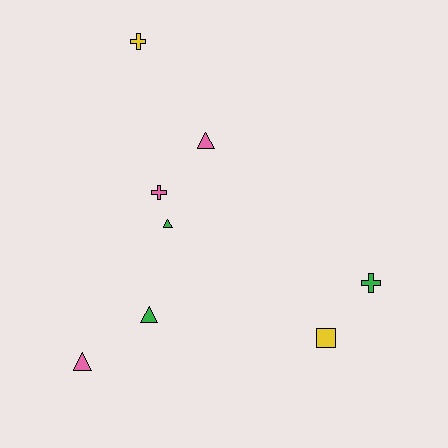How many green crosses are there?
There is 1 green cross.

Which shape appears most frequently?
Triangle, with 4 objects.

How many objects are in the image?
There are 8 objects.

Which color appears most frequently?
Pink, with 3 objects.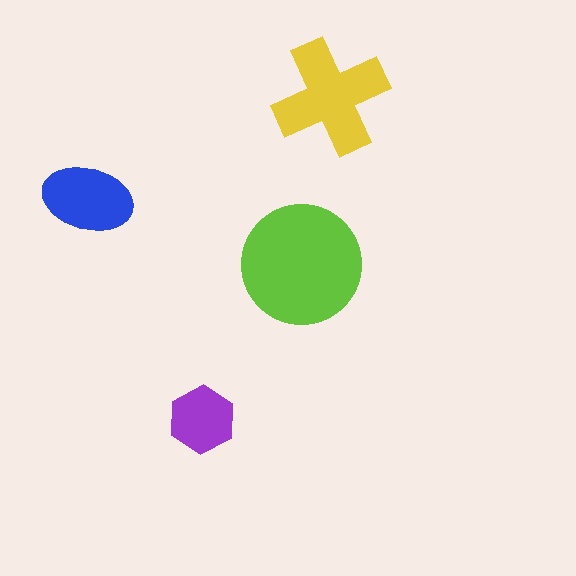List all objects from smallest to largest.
The purple hexagon, the blue ellipse, the yellow cross, the lime circle.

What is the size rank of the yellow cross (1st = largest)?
2nd.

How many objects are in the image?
There are 4 objects in the image.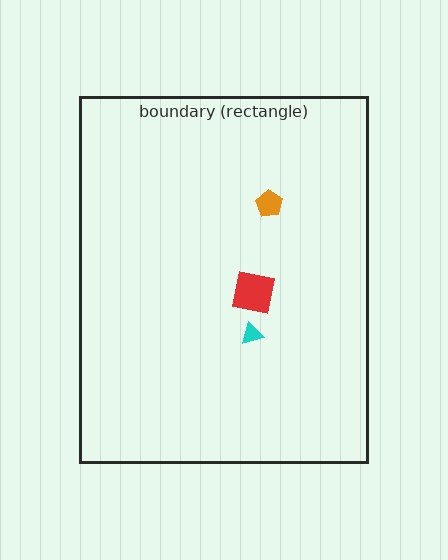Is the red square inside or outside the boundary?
Inside.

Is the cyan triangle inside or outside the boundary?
Inside.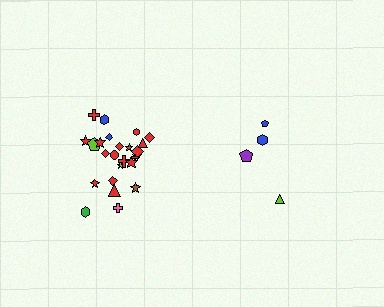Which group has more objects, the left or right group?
The left group.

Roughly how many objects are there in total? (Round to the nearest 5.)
Roughly 30 objects in total.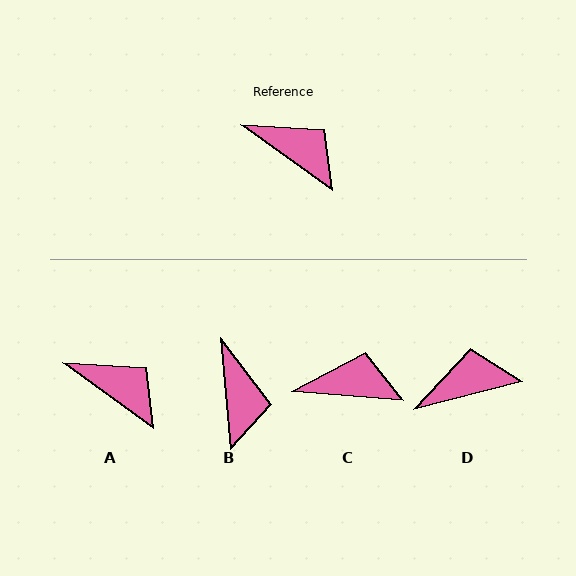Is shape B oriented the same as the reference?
No, it is off by about 49 degrees.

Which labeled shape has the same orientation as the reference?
A.